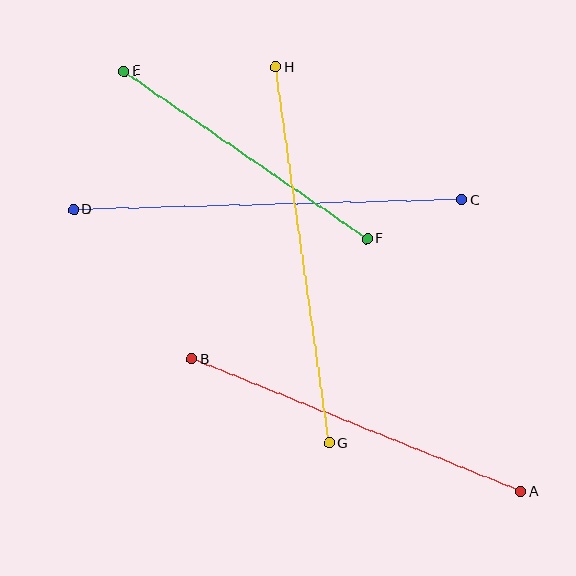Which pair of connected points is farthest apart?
Points C and D are farthest apart.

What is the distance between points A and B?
The distance is approximately 355 pixels.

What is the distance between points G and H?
The distance is approximately 380 pixels.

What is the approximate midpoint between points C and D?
The midpoint is at approximately (268, 205) pixels.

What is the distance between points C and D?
The distance is approximately 389 pixels.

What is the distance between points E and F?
The distance is approximately 295 pixels.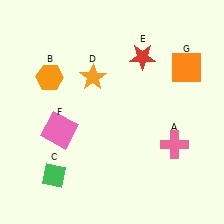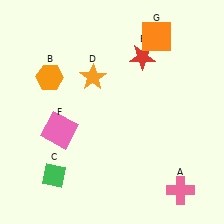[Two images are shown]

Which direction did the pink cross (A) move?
The pink cross (A) moved down.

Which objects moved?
The objects that moved are: the pink cross (A), the orange square (G).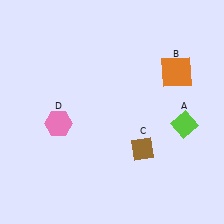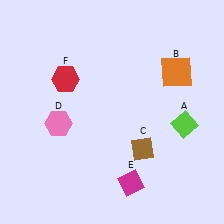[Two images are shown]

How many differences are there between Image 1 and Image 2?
There are 2 differences between the two images.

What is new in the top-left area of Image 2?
A red hexagon (F) was added in the top-left area of Image 2.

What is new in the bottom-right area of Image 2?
A magenta diamond (E) was added in the bottom-right area of Image 2.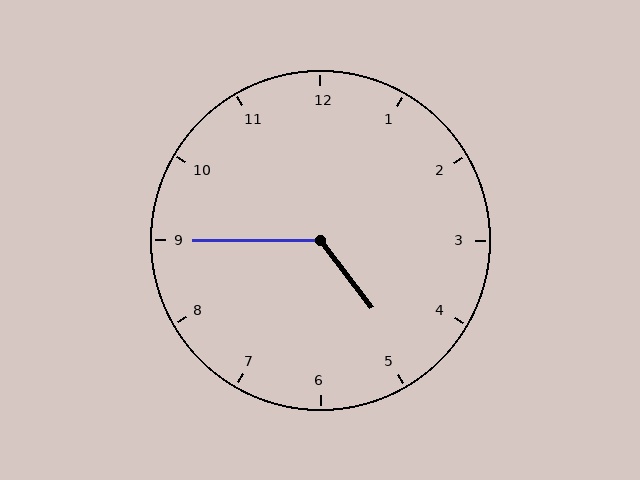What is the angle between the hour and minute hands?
Approximately 128 degrees.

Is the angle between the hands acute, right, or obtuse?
It is obtuse.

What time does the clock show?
4:45.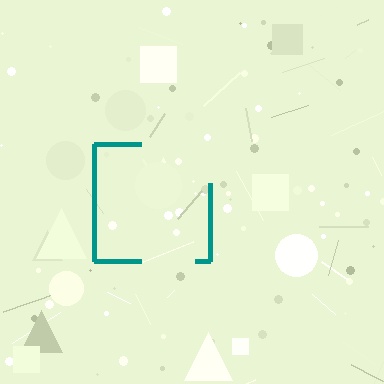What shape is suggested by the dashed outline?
The dashed outline suggests a square.